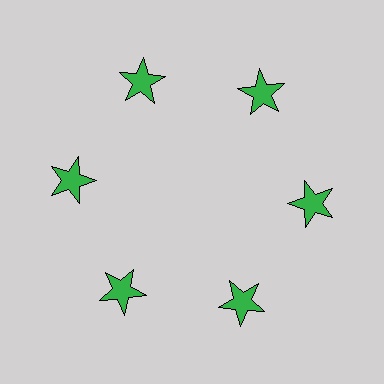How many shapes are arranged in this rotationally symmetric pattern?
There are 6 shapes, arranged in 6 groups of 1.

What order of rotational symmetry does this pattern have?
This pattern has 6-fold rotational symmetry.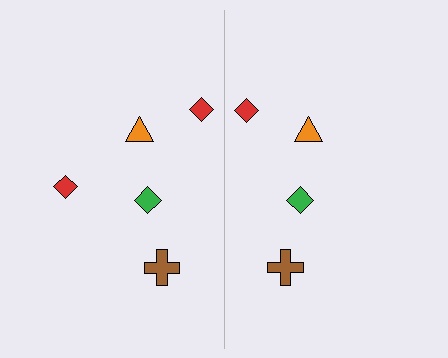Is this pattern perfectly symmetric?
No, the pattern is not perfectly symmetric. A red diamond is missing from the right side.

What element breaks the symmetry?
A red diamond is missing from the right side.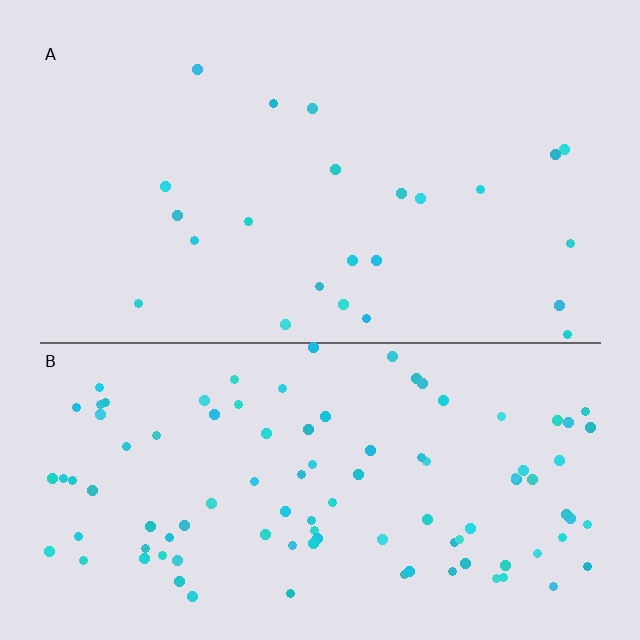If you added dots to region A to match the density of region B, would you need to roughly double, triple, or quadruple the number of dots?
Approximately quadruple.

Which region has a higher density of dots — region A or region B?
B (the bottom).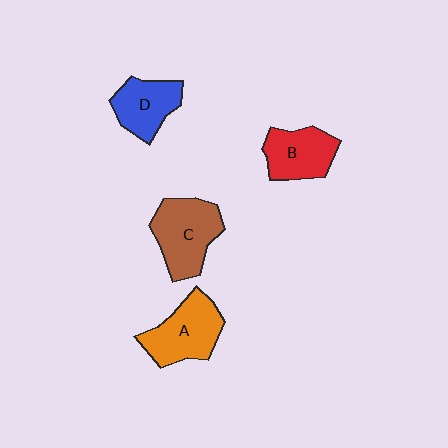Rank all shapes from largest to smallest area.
From largest to smallest: C (brown), A (orange), B (red), D (blue).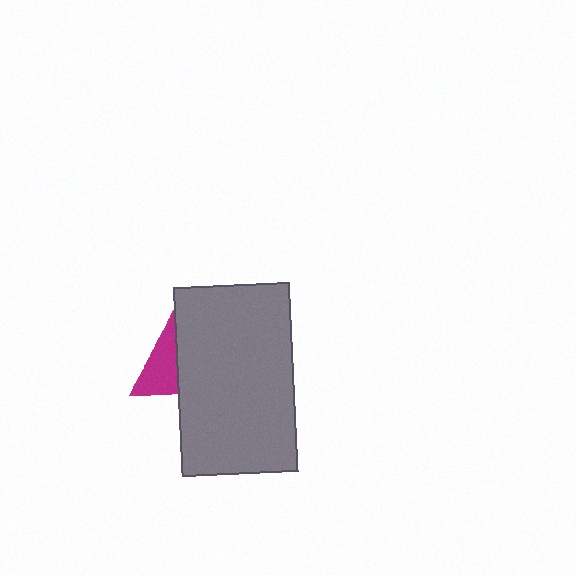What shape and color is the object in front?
The object in front is a gray rectangle.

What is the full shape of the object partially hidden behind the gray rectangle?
The partially hidden object is a magenta triangle.